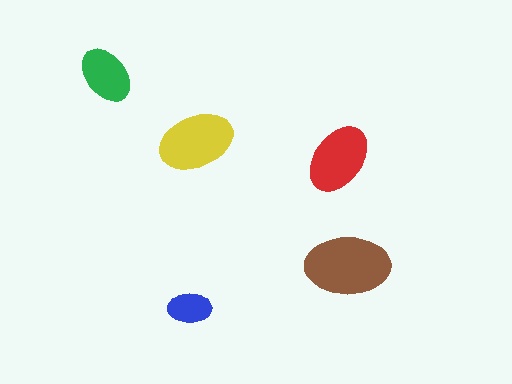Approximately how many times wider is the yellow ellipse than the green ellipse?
About 1.5 times wider.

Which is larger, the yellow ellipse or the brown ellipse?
The brown one.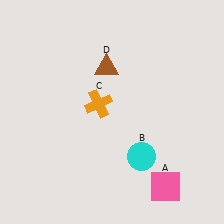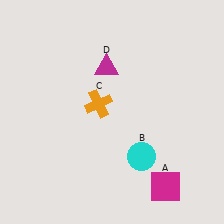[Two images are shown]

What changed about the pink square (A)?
In Image 1, A is pink. In Image 2, it changed to magenta.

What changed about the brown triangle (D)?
In Image 1, D is brown. In Image 2, it changed to magenta.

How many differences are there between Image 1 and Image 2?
There are 2 differences between the two images.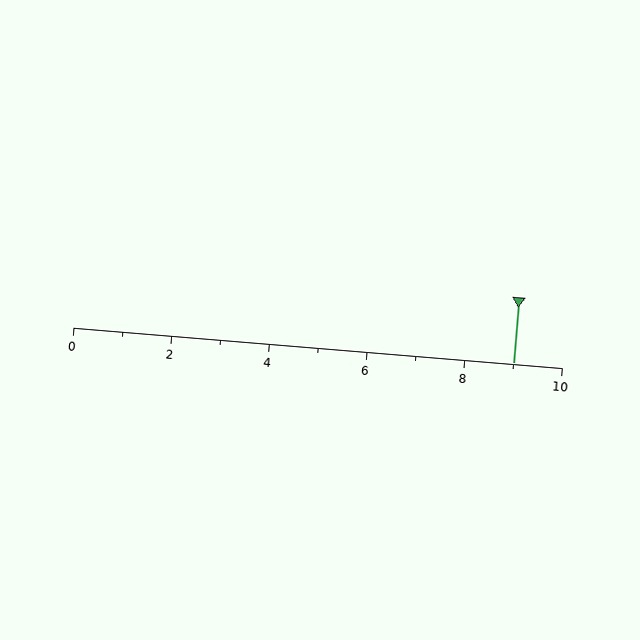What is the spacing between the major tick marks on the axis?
The major ticks are spaced 2 apart.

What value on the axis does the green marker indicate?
The marker indicates approximately 9.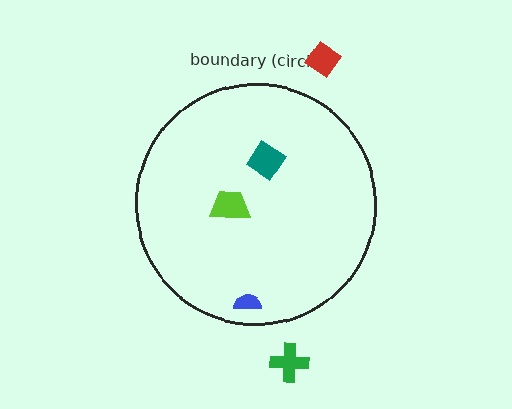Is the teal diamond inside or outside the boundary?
Inside.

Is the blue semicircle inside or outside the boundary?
Inside.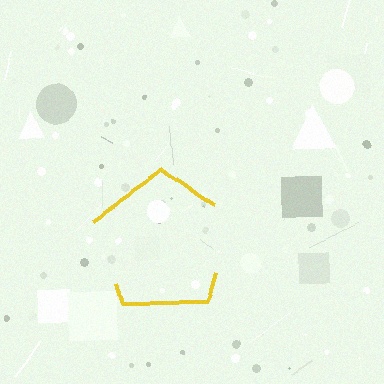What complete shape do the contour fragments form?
The contour fragments form a pentagon.